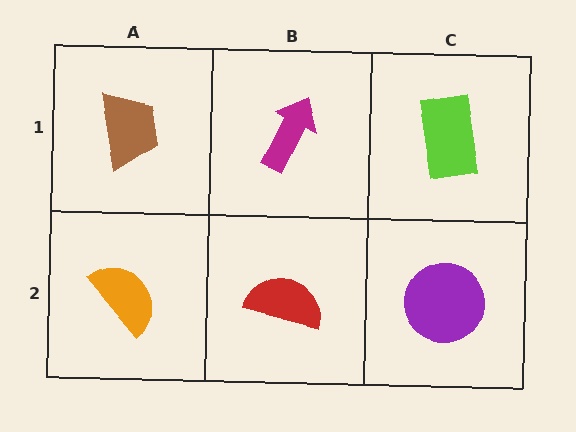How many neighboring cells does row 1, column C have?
2.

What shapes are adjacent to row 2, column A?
A brown trapezoid (row 1, column A), a red semicircle (row 2, column B).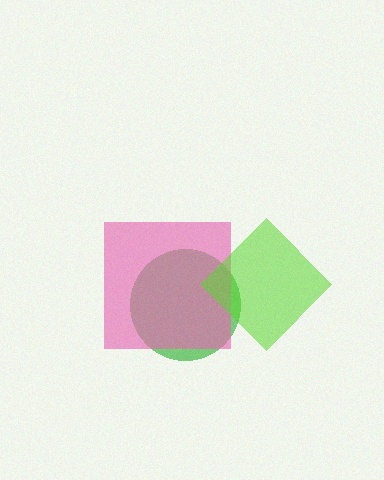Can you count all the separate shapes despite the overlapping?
Yes, there are 3 separate shapes.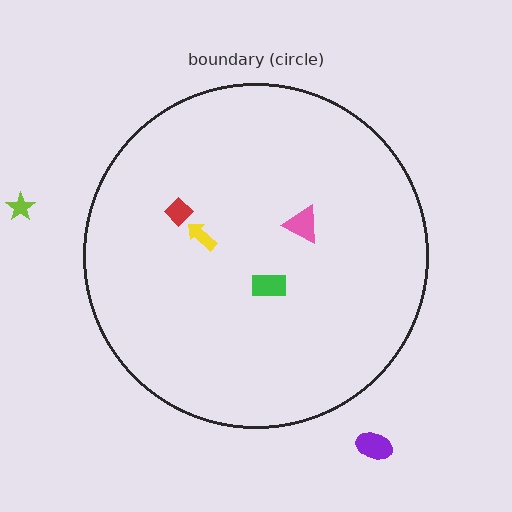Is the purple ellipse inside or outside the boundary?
Outside.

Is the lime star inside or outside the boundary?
Outside.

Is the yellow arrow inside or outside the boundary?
Inside.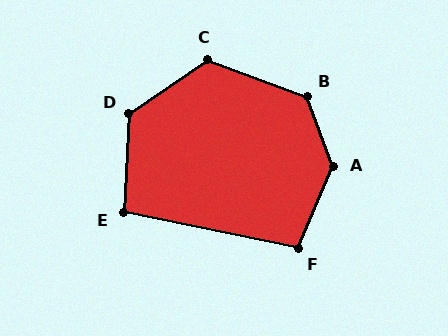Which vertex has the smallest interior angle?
E, at approximately 99 degrees.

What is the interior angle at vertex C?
Approximately 125 degrees (obtuse).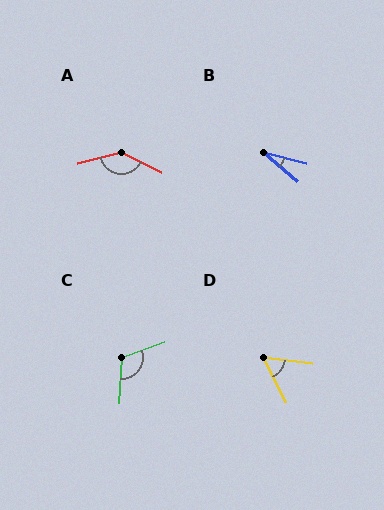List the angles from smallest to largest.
B (26°), D (56°), C (113°), A (140°).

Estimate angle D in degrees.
Approximately 56 degrees.